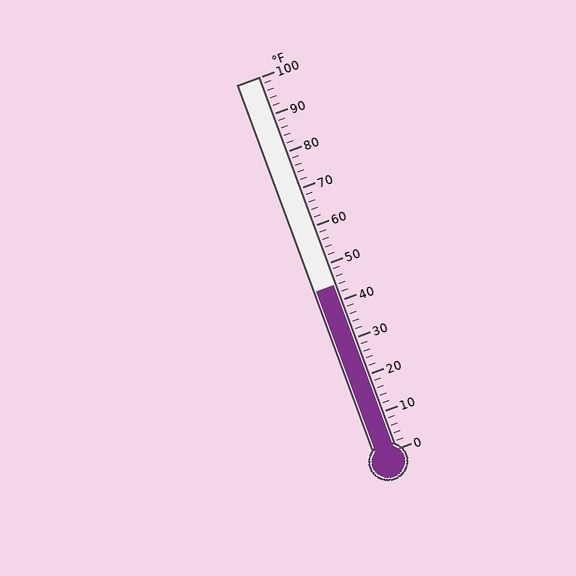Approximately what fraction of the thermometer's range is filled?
The thermometer is filled to approximately 45% of its range.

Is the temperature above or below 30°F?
The temperature is above 30°F.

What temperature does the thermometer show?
The thermometer shows approximately 44°F.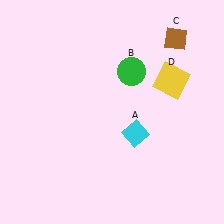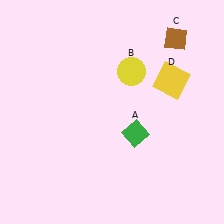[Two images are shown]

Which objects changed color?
A changed from cyan to green. B changed from green to yellow.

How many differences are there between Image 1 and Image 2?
There are 2 differences between the two images.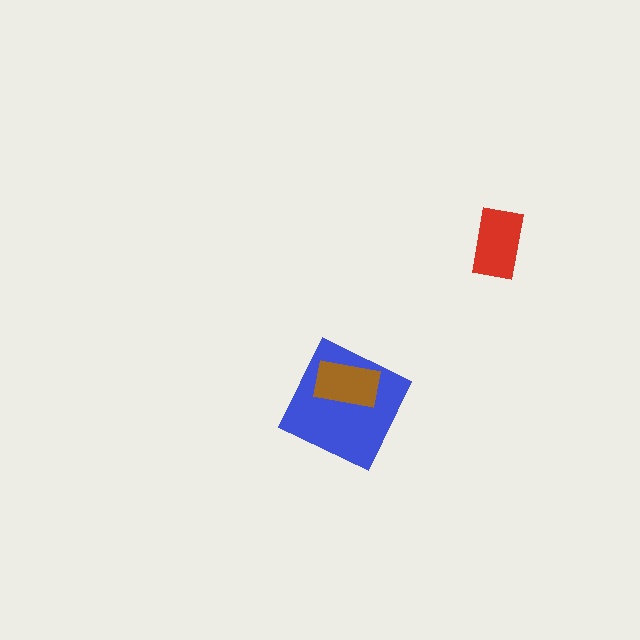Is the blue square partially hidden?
Yes, it is partially covered by another shape.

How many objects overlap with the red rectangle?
0 objects overlap with the red rectangle.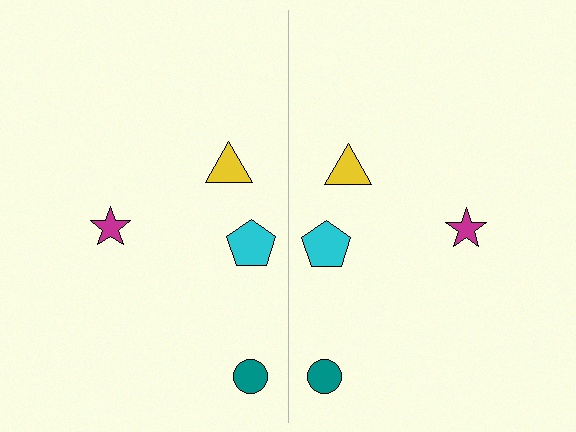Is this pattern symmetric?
Yes, this pattern has bilateral (reflection) symmetry.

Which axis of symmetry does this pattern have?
The pattern has a vertical axis of symmetry running through the center of the image.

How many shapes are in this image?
There are 8 shapes in this image.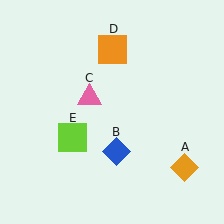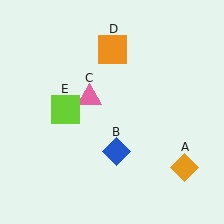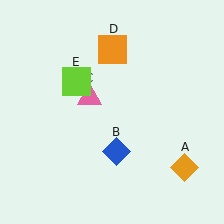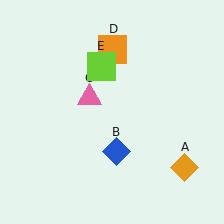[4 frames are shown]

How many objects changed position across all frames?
1 object changed position: lime square (object E).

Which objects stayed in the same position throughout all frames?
Orange diamond (object A) and blue diamond (object B) and pink triangle (object C) and orange square (object D) remained stationary.